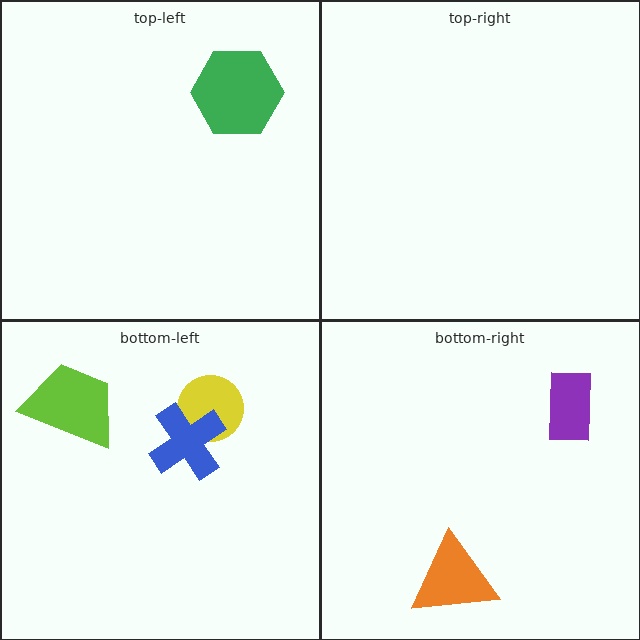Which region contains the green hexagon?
The top-left region.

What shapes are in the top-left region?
The green hexagon.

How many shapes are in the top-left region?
1.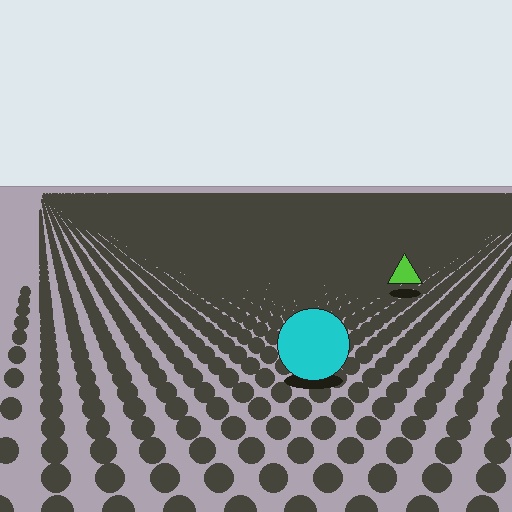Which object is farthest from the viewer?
The lime triangle is farthest from the viewer. It appears smaller and the ground texture around it is denser.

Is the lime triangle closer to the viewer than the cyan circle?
No. The cyan circle is closer — you can tell from the texture gradient: the ground texture is coarser near it.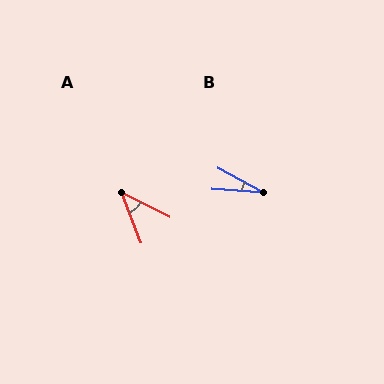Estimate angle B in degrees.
Approximately 25 degrees.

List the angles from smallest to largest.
B (25°), A (42°).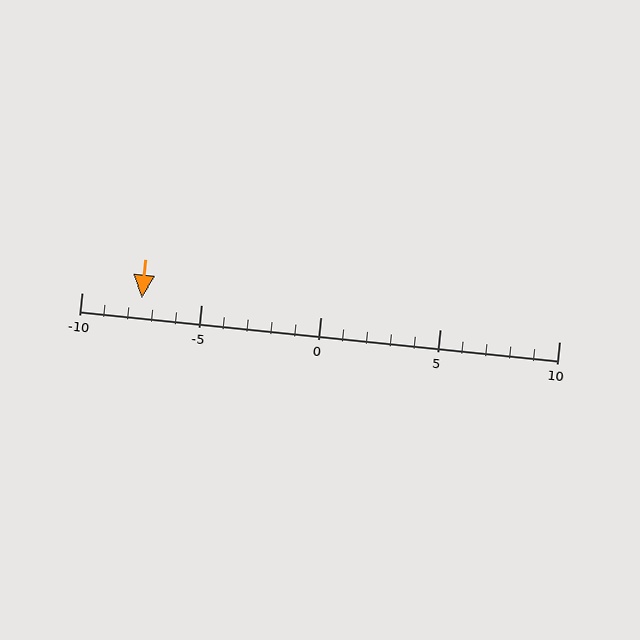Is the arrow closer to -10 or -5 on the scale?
The arrow is closer to -5.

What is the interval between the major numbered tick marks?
The major tick marks are spaced 5 units apart.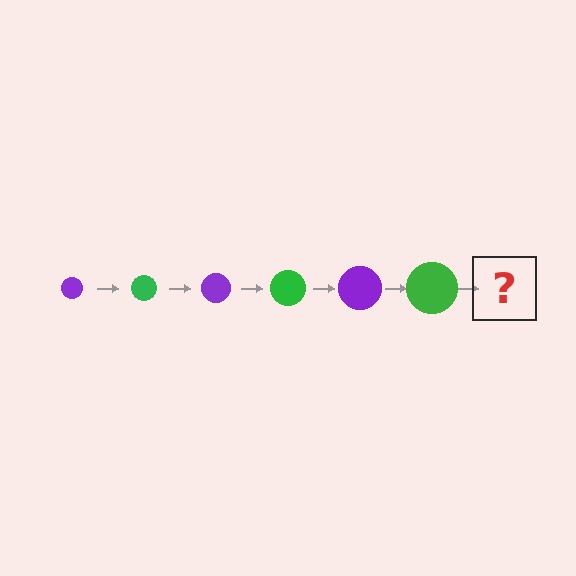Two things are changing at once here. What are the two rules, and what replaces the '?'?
The two rules are that the circle grows larger each step and the color cycles through purple and green. The '?' should be a purple circle, larger than the previous one.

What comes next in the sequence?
The next element should be a purple circle, larger than the previous one.